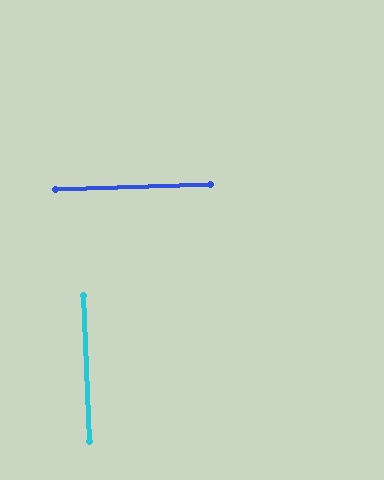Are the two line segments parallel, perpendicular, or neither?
Perpendicular — they meet at approximately 90°.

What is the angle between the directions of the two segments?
Approximately 90 degrees.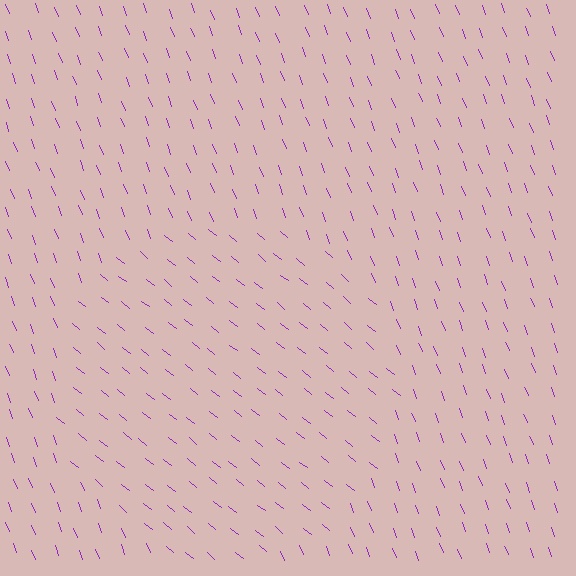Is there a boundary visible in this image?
Yes, there is a texture boundary formed by a change in line orientation.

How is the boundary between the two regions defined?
The boundary is defined purely by a change in line orientation (approximately 30 degrees difference). All lines are the same color and thickness.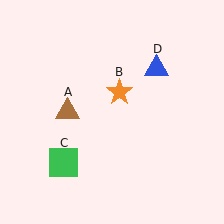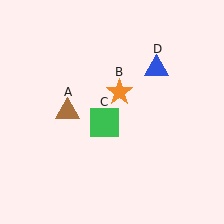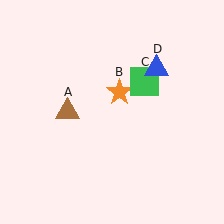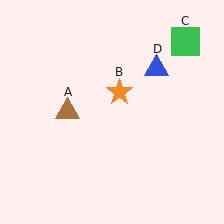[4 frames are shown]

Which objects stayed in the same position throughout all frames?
Brown triangle (object A) and orange star (object B) and blue triangle (object D) remained stationary.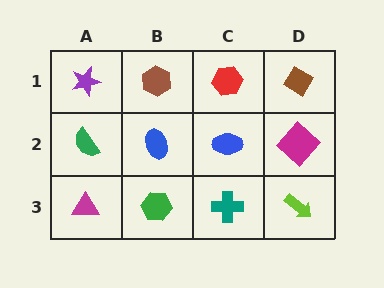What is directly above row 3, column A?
A green semicircle.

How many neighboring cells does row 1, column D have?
2.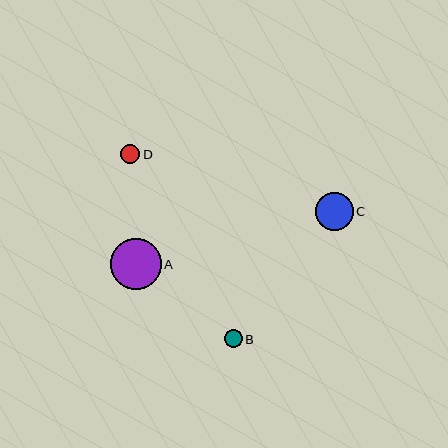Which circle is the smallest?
Circle B is the smallest with a size of approximately 18 pixels.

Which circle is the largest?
Circle A is the largest with a size of approximately 51 pixels.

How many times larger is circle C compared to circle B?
Circle C is approximately 2.1 times the size of circle B.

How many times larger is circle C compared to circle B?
Circle C is approximately 2.1 times the size of circle B.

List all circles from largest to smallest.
From largest to smallest: A, C, D, B.